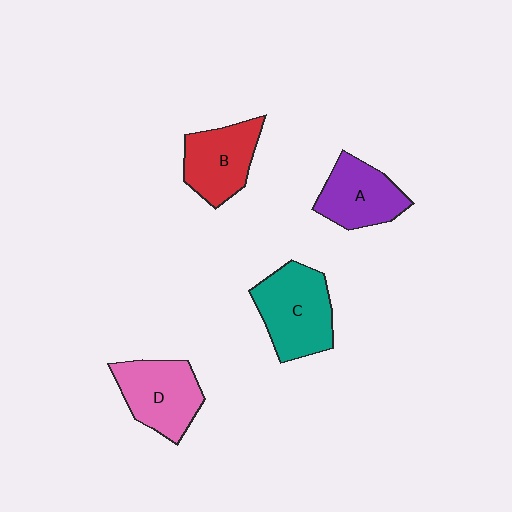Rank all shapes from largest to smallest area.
From largest to smallest: C (teal), D (pink), B (red), A (purple).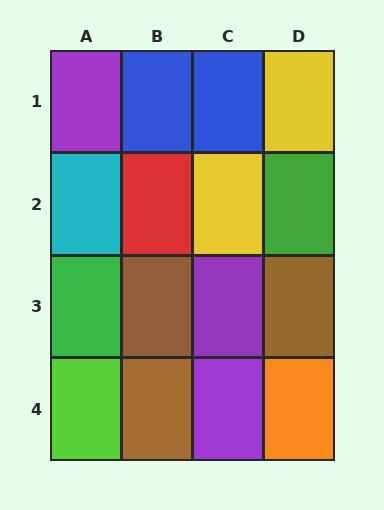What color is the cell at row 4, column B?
Brown.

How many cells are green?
2 cells are green.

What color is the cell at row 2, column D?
Green.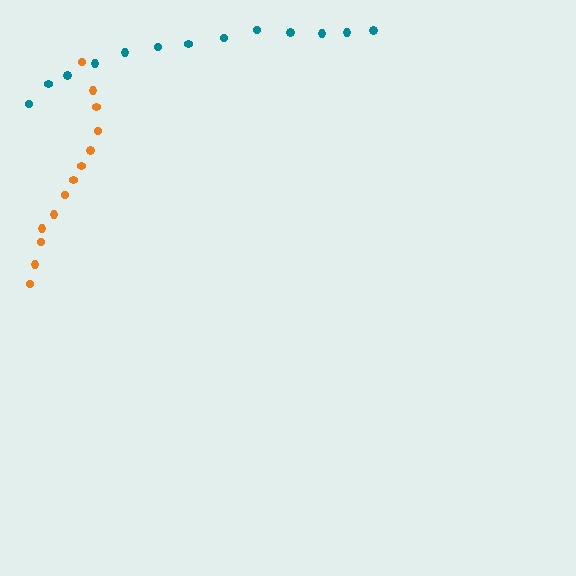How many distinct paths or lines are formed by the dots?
There are 2 distinct paths.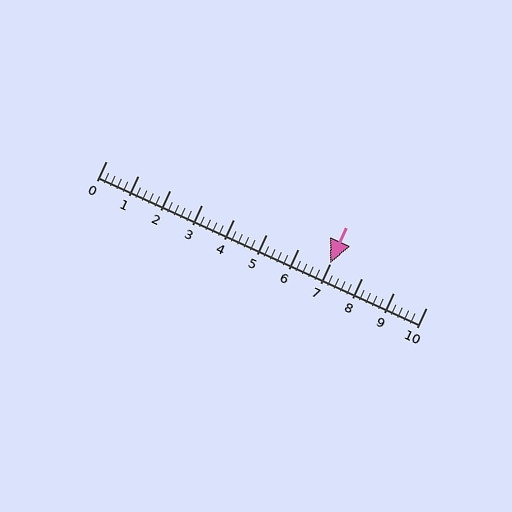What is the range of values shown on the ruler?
The ruler shows values from 0 to 10.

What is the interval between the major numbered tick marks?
The major tick marks are spaced 1 units apart.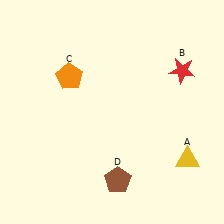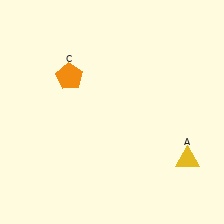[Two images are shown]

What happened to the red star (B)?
The red star (B) was removed in Image 2. It was in the top-right area of Image 1.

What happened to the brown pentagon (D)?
The brown pentagon (D) was removed in Image 2. It was in the bottom-right area of Image 1.